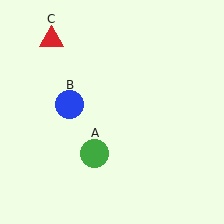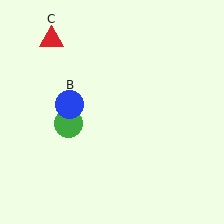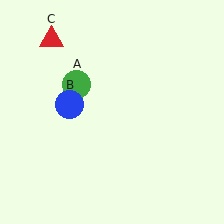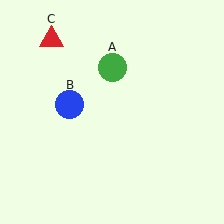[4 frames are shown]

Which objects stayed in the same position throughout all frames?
Blue circle (object B) and red triangle (object C) remained stationary.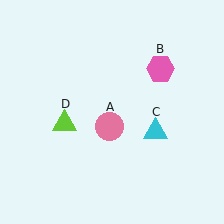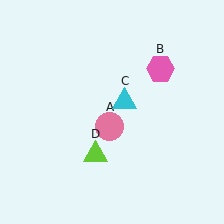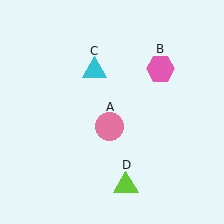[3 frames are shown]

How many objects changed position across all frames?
2 objects changed position: cyan triangle (object C), lime triangle (object D).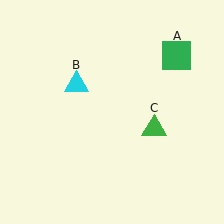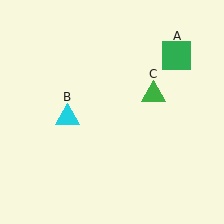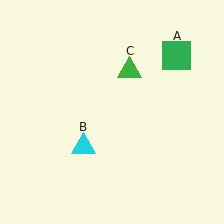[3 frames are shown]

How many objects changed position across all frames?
2 objects changed position: cyan triangle (object B), green triangle (object C).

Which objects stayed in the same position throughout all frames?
Green square (object A) remained stationary.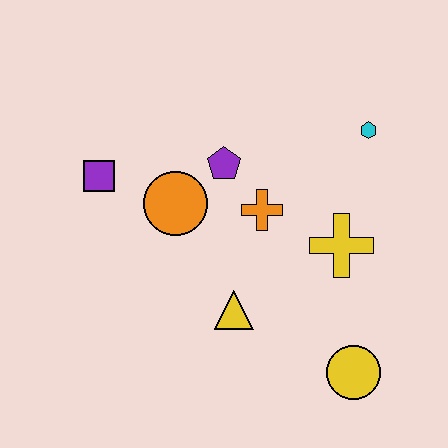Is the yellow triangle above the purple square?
No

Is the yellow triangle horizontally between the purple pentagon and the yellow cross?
Yes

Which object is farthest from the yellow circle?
The purple square is farthest from the yellow circle.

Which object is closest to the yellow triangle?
The orange cross is closest to the yellow triangle.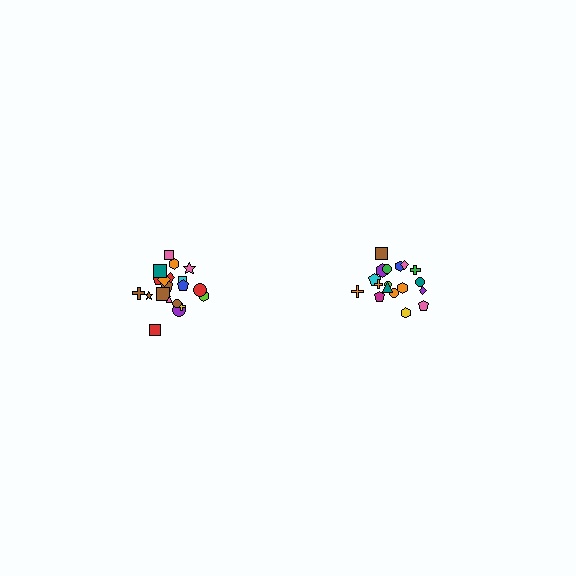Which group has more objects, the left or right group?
The left group.